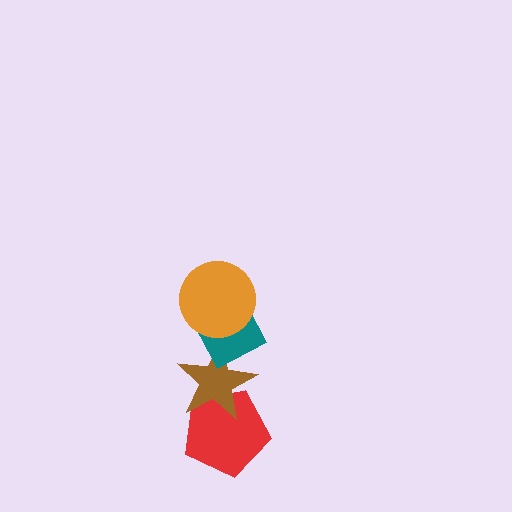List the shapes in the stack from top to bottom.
From top to bottom: the orange circle, the teal diamond, the brown star, the red pentagon.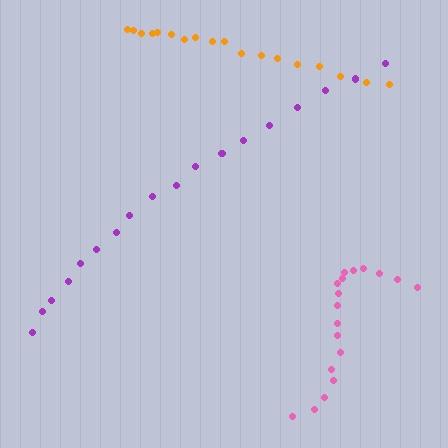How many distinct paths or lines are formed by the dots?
There are 3 distinct paths.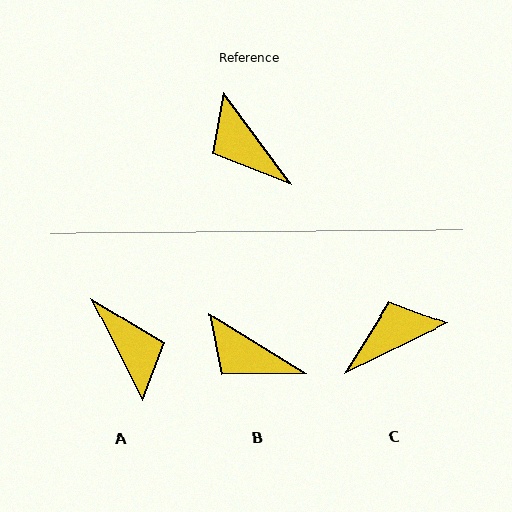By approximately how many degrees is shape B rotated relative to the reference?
Approximately 22 degrees counter-clockwise.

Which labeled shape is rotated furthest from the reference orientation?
A, about 170 degrees away.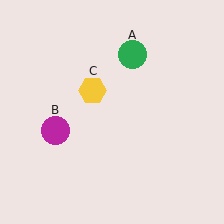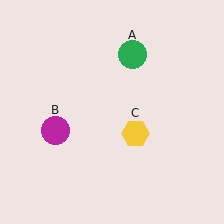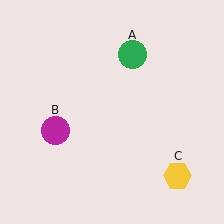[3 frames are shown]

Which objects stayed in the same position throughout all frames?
Green circle (object A) and magenta circle (object B) remained stationary.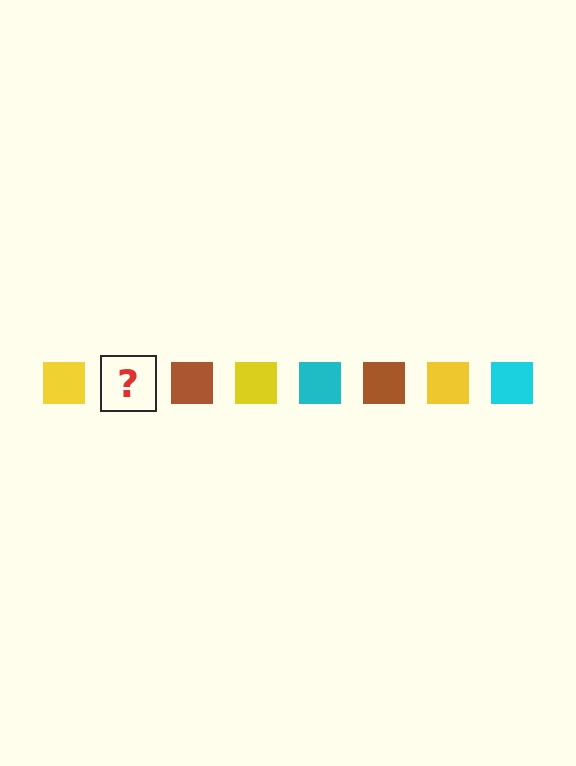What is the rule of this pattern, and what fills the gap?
The rule is that the pattern cycles through yellow, cyan, brown squares. The gap should be filled with a cyan square.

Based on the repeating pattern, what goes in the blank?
The blank should be a cyan square.